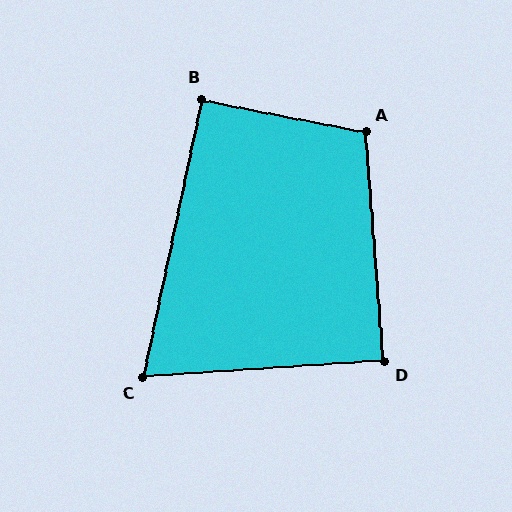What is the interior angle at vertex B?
Approximately 91 degrees (approximately right).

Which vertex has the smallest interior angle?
C, at approximately 74 degrees.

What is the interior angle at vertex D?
Approximately 89 degrees (approximately right).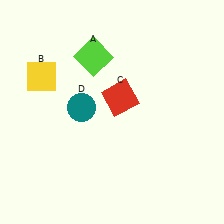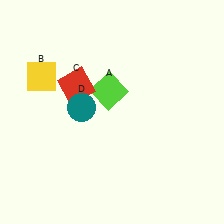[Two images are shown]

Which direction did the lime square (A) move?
The lime square (A) moved down.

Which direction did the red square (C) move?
The red square (C) moved left.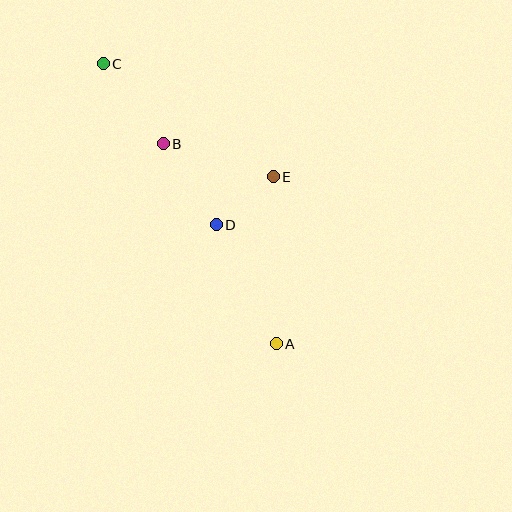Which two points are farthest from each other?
Points A and C are farthest from each other.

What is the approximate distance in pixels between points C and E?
The distance between C and E is approximately 204 pixels.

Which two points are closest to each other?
Points D and E are closest to each other.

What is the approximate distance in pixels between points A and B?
The distance between A and B is approximately 230 pixels.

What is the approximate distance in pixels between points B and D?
The distance between B and D is approximately 97 pixels.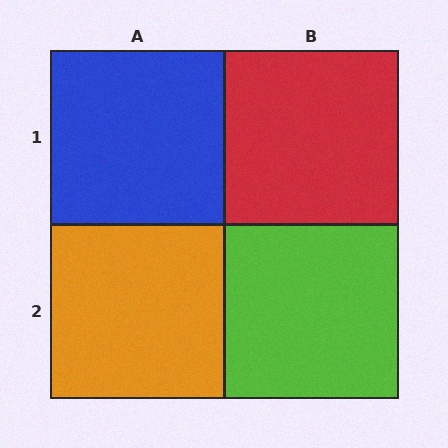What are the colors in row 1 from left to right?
Blue, red.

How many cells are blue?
1 cell is blue.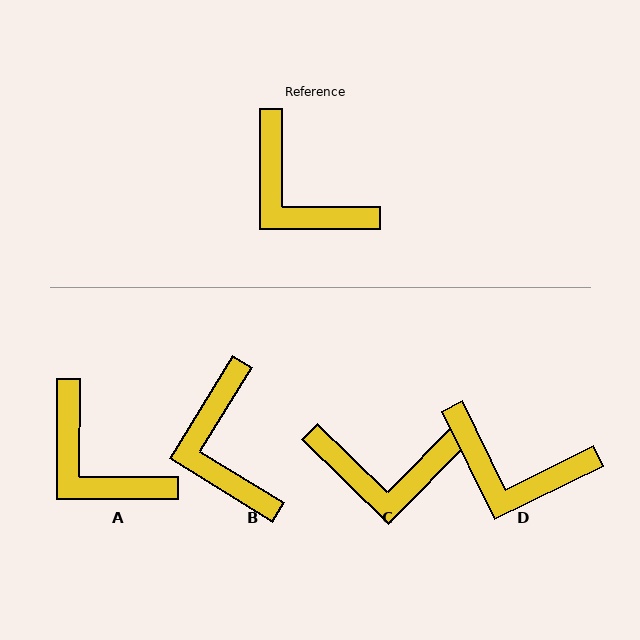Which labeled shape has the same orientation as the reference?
A.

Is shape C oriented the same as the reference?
No, it is off by about 46 degrees.